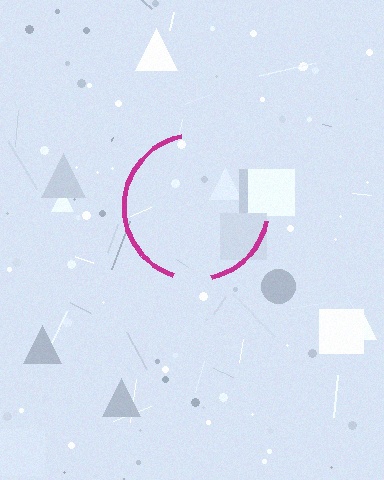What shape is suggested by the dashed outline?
The dashed outline suggests a circle.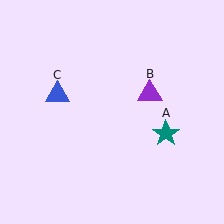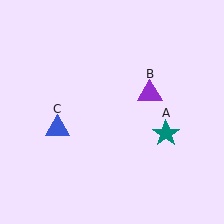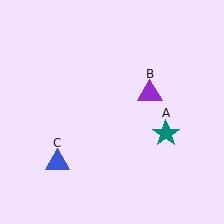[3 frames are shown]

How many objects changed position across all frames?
1 object changed position: blue triangle (object C).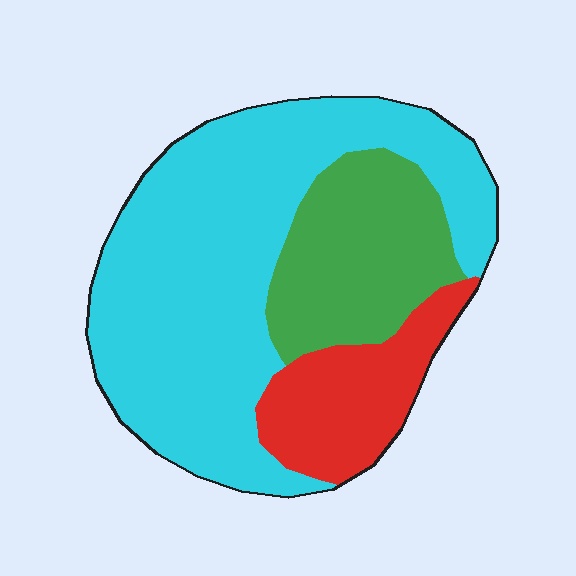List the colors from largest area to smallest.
From largest to smallest: cyan, green, red.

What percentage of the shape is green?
Green takes up about one quarter (1/4) of the shape.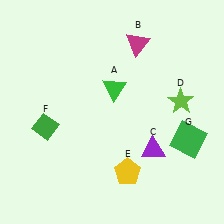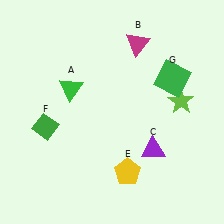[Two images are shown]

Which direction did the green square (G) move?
The green square (G) moved up.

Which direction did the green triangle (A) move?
The green triangle (A) moved left.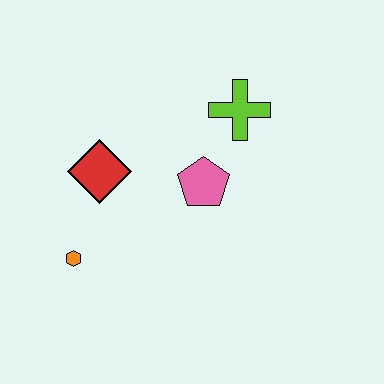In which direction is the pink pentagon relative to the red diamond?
The pink pentagon is to the right of the red diamond.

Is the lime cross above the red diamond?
Yes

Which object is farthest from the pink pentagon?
The orange hexagon is farthest from the pink pentagon.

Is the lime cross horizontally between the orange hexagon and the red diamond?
No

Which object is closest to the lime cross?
The pink pentagon is closest to the lime cross.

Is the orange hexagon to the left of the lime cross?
Yes